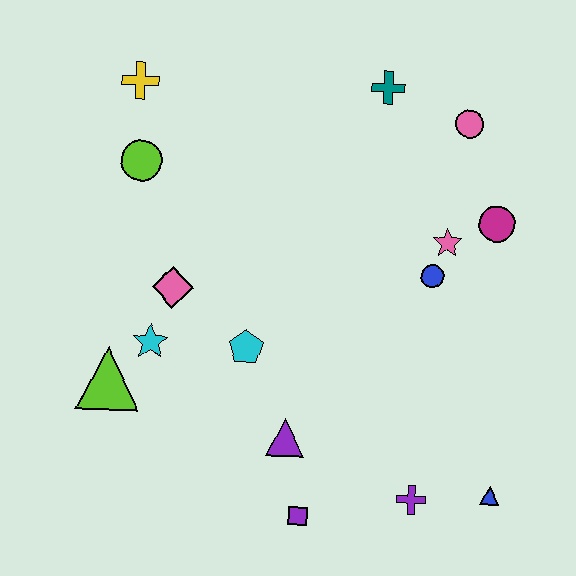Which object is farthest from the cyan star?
The pink circle is farthest from the cyan star.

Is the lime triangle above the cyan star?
No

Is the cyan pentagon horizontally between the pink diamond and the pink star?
Yes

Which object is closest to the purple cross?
The blue triangle is closest to the purple cross.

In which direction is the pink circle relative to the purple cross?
The pink circle is above the purple cross.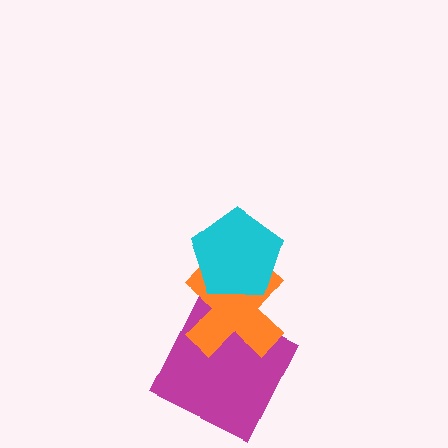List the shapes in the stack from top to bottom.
From top to bottom: the cyan pentagon, the orange cross, the magenta square.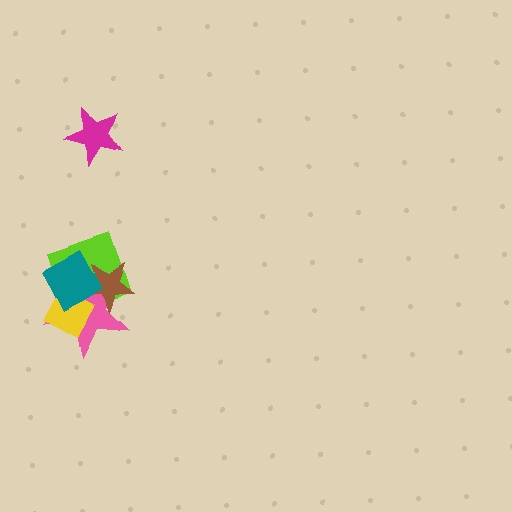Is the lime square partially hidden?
Yes, it is partially covered by another shape.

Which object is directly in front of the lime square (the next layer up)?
The pink star is directly in front of the lime square.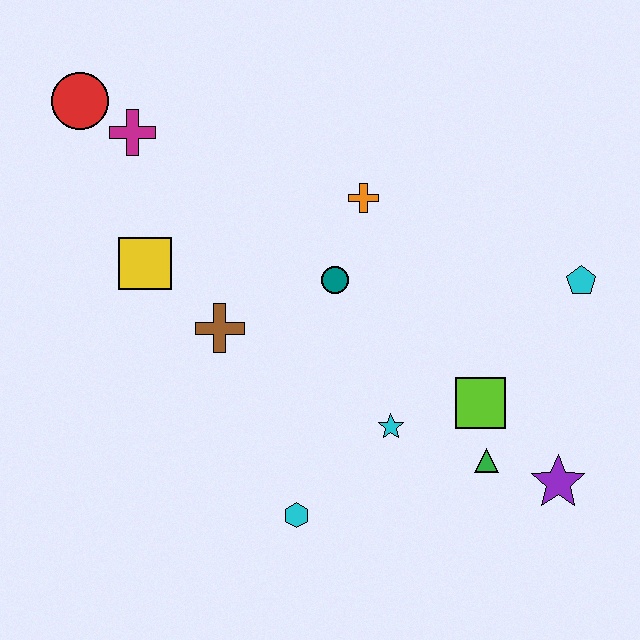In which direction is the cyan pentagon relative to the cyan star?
The cyan pentagon is to the right of the cyan star.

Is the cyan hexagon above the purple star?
No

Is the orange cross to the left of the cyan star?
Yes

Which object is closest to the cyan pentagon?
The lime square is closest to the cyan pentagon.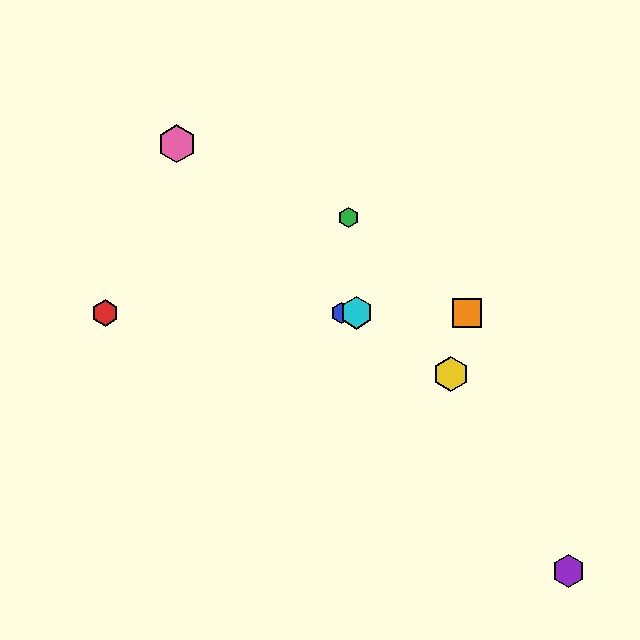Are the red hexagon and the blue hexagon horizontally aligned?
Yes, both are at y≈313.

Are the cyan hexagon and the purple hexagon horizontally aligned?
No, the cyan hexagon is at y≈313 and the purple hexagon is at y≈571.